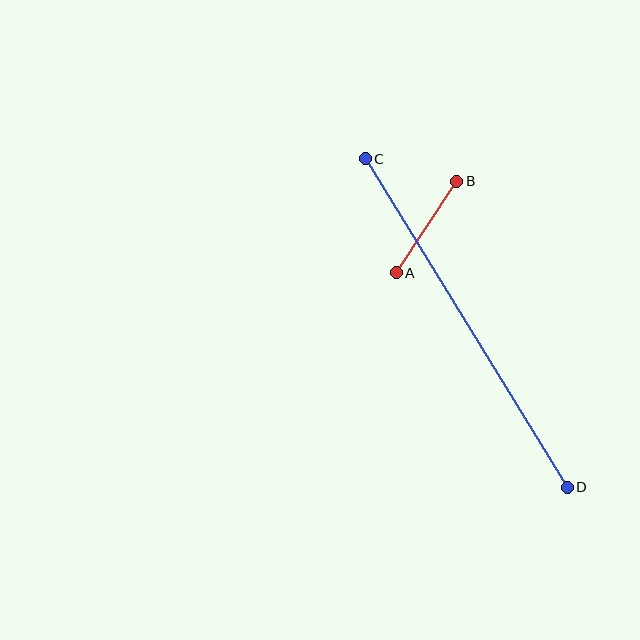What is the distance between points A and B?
The distance is approximately 110 pixels.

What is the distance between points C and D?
The distance is approximately 386 pixels.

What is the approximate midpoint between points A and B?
The midpoint is at approximately (427, 227) pixels.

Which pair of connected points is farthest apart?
Points C and D are farthest apart.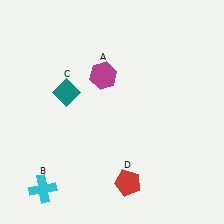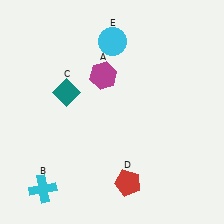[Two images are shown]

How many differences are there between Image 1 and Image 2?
There is 1 difference between the two images.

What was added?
A cyan circle (E) was added in Image 2.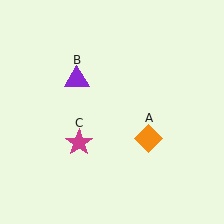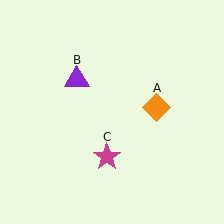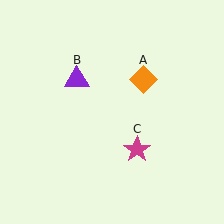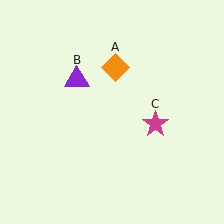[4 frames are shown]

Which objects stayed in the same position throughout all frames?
Purple triangle (object B) remained stationary.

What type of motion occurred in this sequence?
The orange diamond (object A), magenta star (object C) rotated counterclockwise around the center of the scene.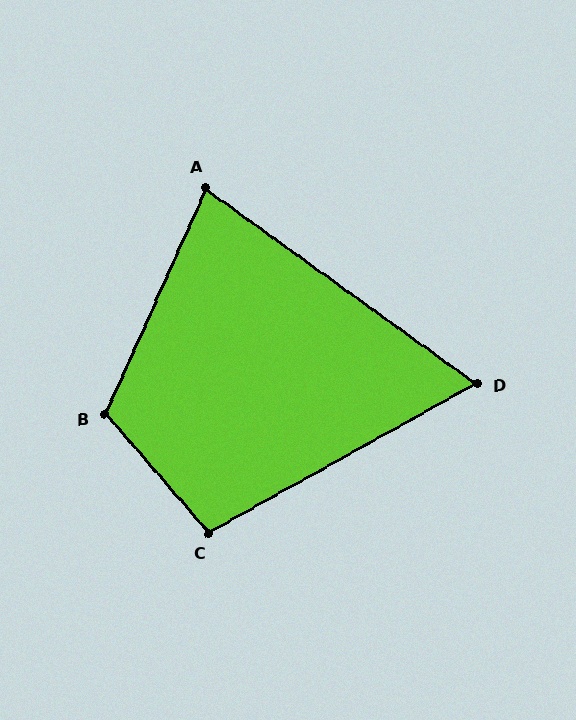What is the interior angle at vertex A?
Approximately 78 degrees (acute).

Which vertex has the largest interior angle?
B, at approximately 115 degrees.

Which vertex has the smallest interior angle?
D, at approximately 65 degrees.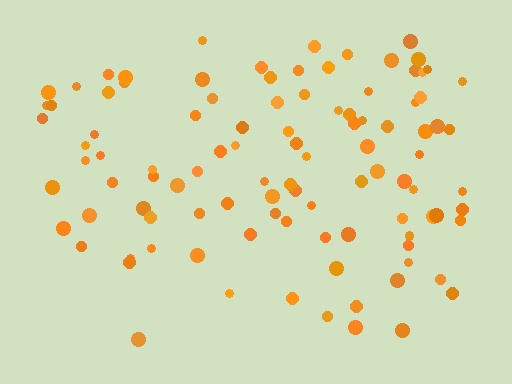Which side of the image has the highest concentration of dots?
The top.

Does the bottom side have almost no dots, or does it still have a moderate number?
Still a moderate number, just noticeably fewer than the top.